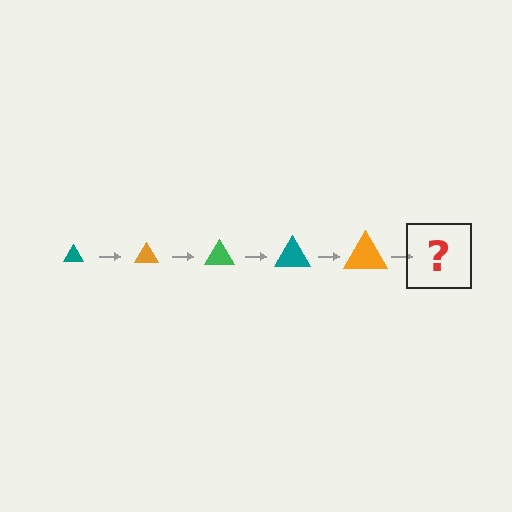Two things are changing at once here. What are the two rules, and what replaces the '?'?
The two rules are that the triangle grows larger each step and the color cycles through teal, orange, and green. The '?' should be a green triangle, larger than the previous one.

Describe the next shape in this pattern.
It should be a green triangle, larger than the previous one.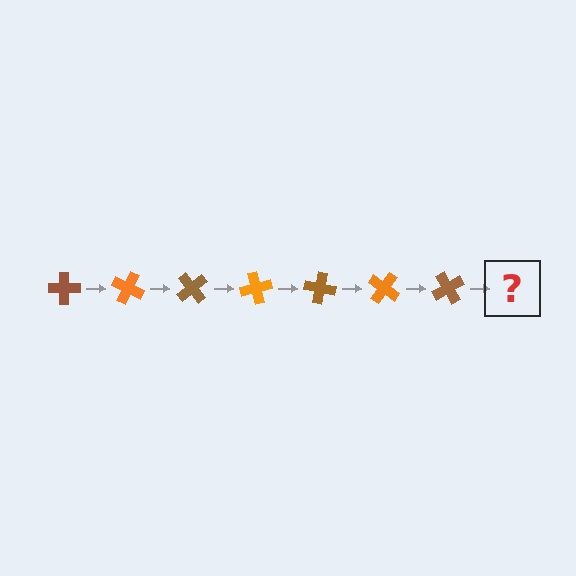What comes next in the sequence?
The next element should be an orange cross, rotated 175 degrees from the start.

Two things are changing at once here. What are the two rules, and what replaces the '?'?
The two rules are that it rotates 25 degrees each step and the color cycles through brown and orange. The '?' should be an orange cross, rotated 175 degrees from the start.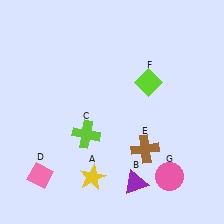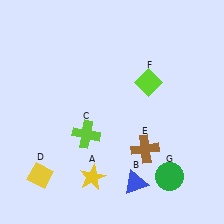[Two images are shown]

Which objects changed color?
B changed from purple to blue. D changed from pink to yellow. G changed from pink to green.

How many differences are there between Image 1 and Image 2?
There are 3 differences between the two images.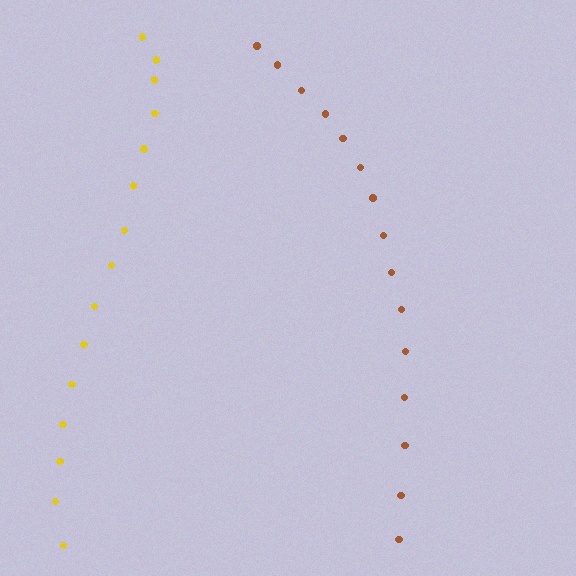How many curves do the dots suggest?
There are 2 distinct paths.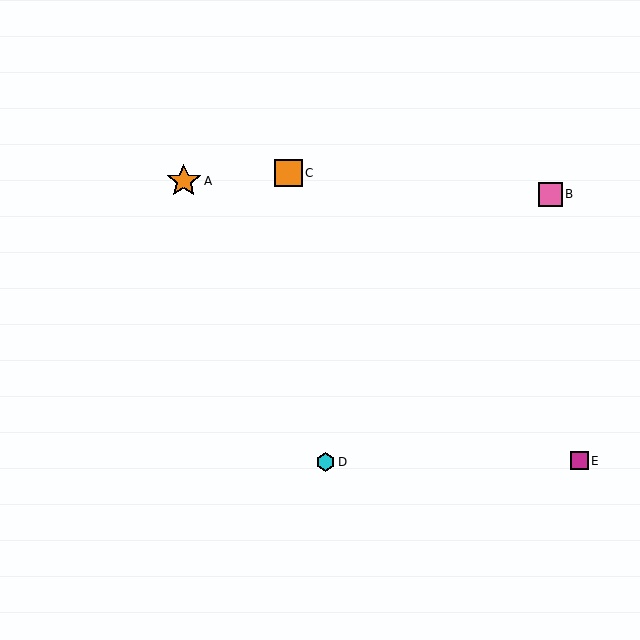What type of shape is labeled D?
Shape D is a cyan hexagon.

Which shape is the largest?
The orange star (labeled A) is the largest.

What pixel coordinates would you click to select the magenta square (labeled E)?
Click at (579, 461) to select the magenta square E.